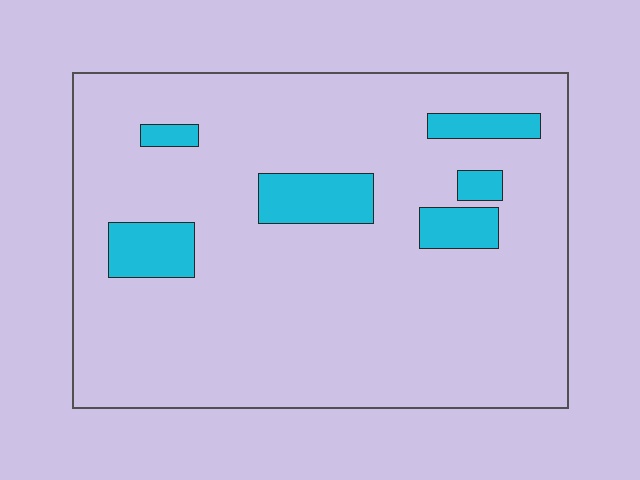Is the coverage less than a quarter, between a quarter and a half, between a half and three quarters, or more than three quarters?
Less than a quarter.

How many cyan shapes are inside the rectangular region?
6.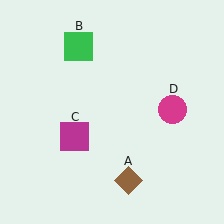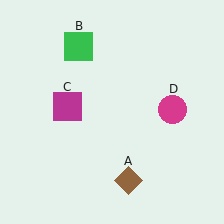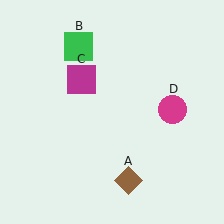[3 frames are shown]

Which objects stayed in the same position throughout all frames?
Brown diamond (object A) and green square (object B) and magenta circle (object D) remained stationary.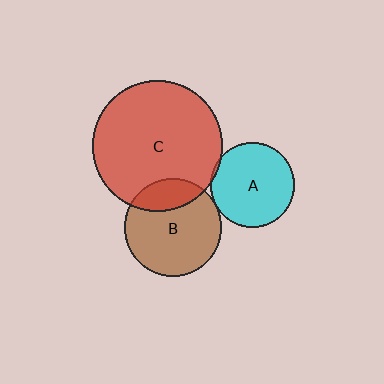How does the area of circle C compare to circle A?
Approximately 2.4 times.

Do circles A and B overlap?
Yes.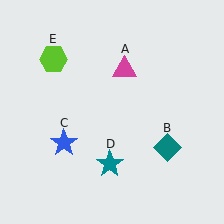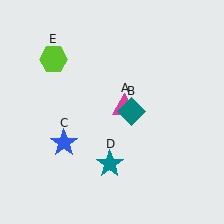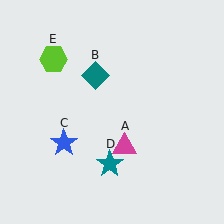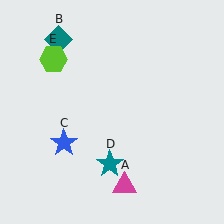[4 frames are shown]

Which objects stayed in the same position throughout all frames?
Blue star (object C) and teal star (object D) and lime hexagon (object E) remained stationary.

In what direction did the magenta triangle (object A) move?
The magenta triangle (object A) moved down.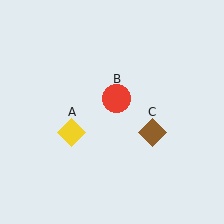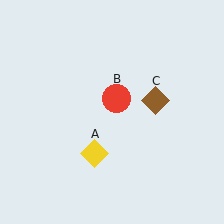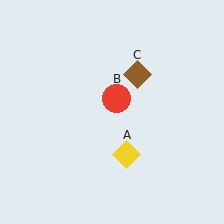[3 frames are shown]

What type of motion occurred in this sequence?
The yellow diamond (object A), brown diamond (object C) rotated counterclockwise around the center of the scene.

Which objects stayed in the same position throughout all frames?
Red circle (object B) remained stationary.